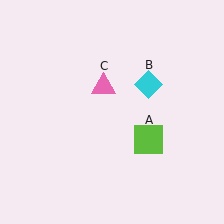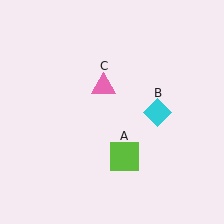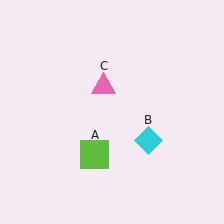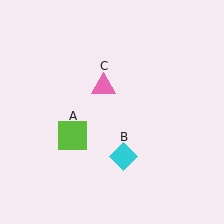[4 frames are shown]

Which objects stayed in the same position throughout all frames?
Pink triangle (object C) remained stationary.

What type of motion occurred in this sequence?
The lime square (object A), cyan diamond (object B) rotated clockwise around the center of the scene.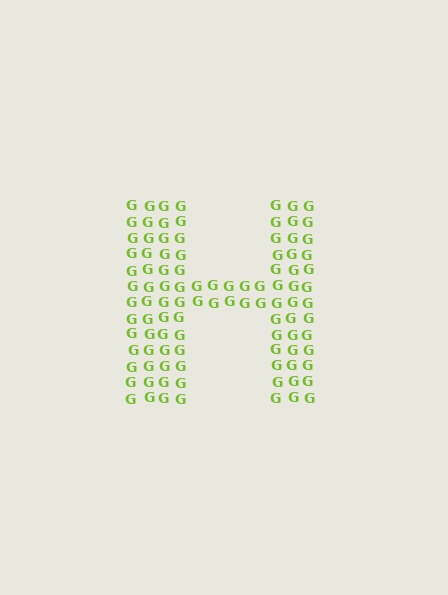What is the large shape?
The large shape is the letter H.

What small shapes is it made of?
It is made of small letter G's.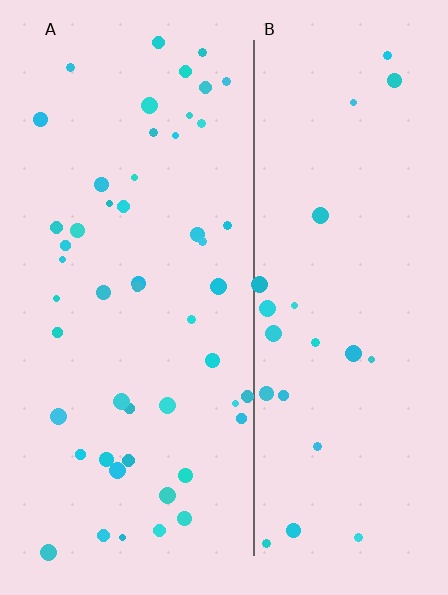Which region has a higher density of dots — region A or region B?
A (the left).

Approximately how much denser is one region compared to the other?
Approximately 2.1× — region A over region B.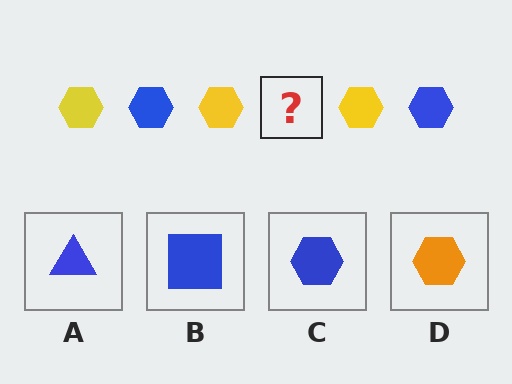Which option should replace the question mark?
Option C.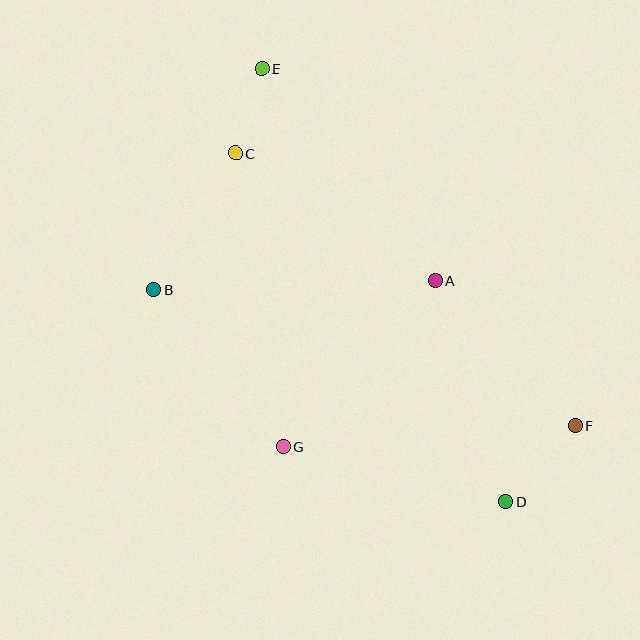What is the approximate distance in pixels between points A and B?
The distance between A and B is approximately 282 pixels.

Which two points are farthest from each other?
Points D and E are farthest from each other.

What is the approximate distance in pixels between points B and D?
The distance between B and D is approximately 411 pixels.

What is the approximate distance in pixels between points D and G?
The distance between D and G is approximately 229 pixels.